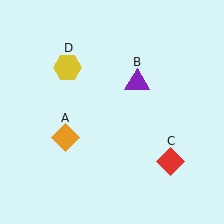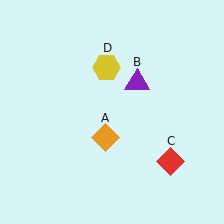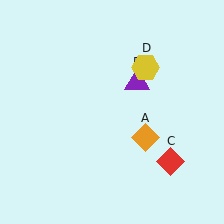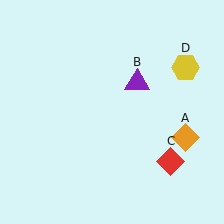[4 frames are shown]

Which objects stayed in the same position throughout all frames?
Purple triangle (object B) and red diamond (object C) remained stationary.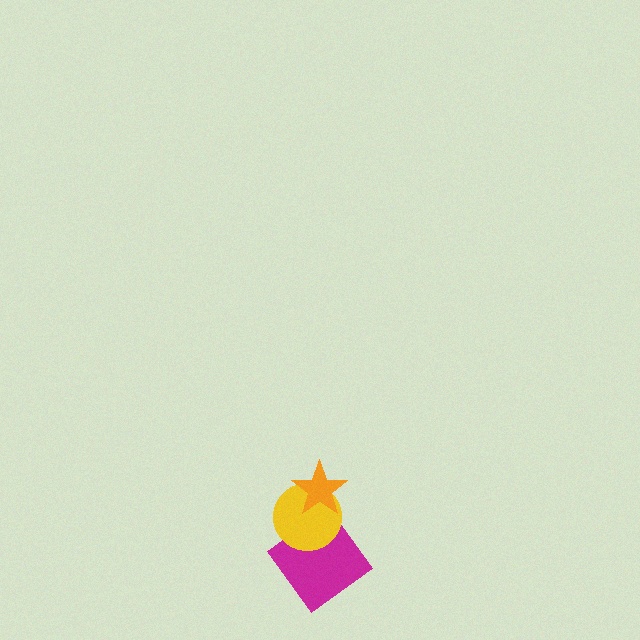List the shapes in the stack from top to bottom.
From top to bottom: the orange star, the yellow circle, the magenta diamond.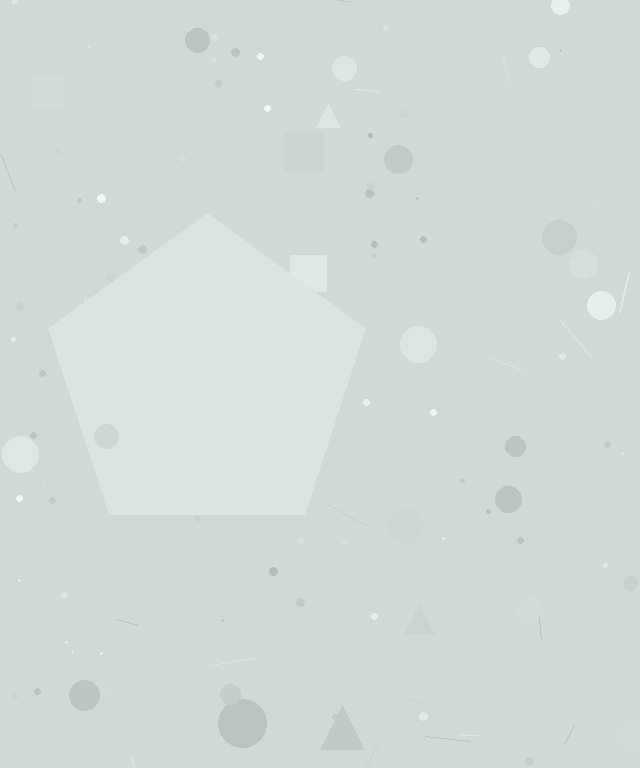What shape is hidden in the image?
A pentagon is hidden in the image.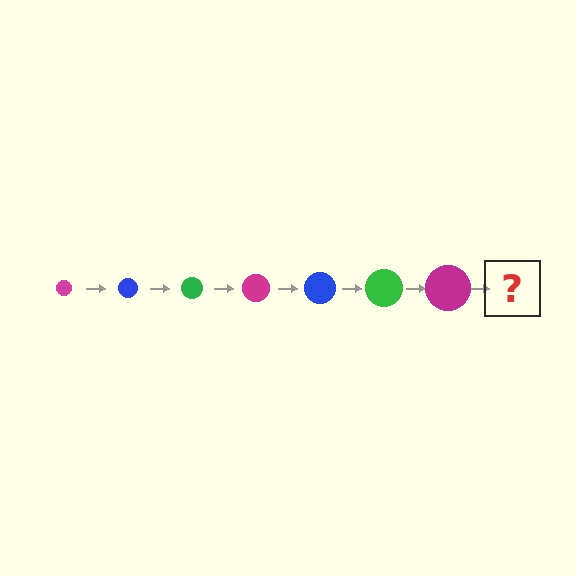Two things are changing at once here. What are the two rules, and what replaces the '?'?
The two rules are that the circle grows larger each step and the color cycles through magenta, blue, and green. The '?' should be a blue circle, larger than the previous one.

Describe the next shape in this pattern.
It should be a blue circle, larger than the previous one.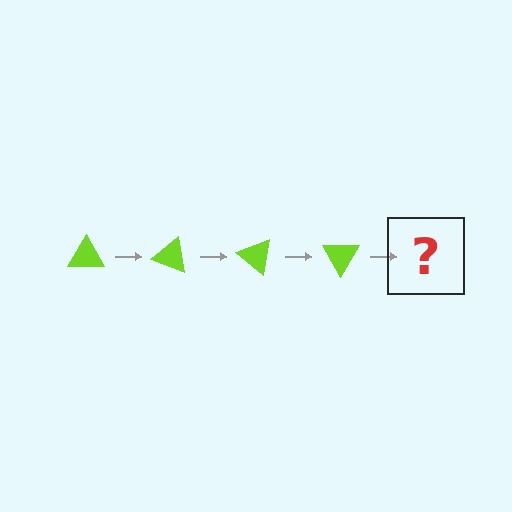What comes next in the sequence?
The next element should be a lime triangle rotated 80 degrees.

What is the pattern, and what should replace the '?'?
The pattern is that the triangle rotates 20 degrees each step. The '?' should be a lime triangle rotated 80 degrees.